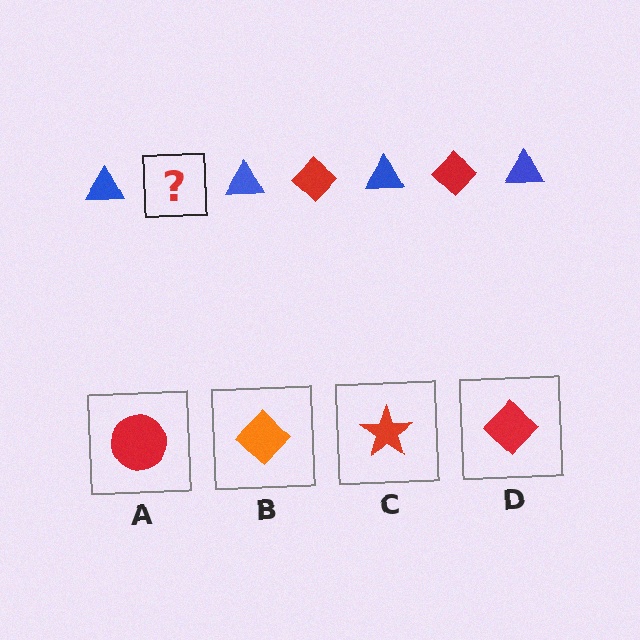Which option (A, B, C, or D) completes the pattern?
D.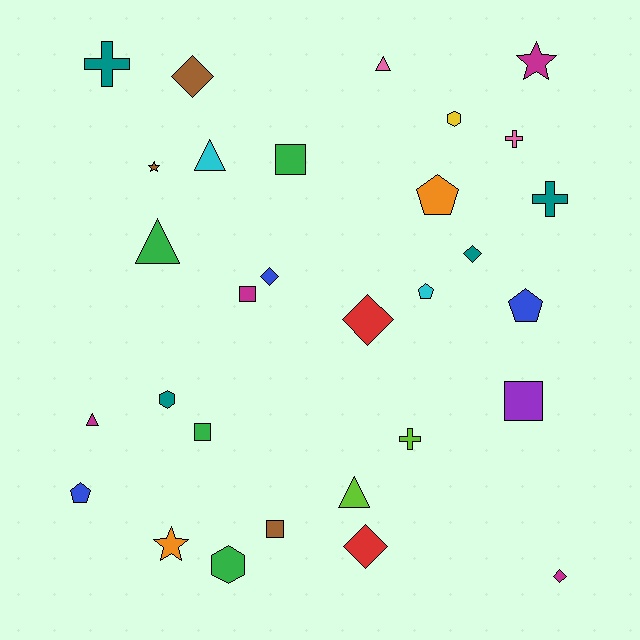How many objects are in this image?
There are 30 objects.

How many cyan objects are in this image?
There are 2 cyan objects.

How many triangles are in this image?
There are 5 triangles.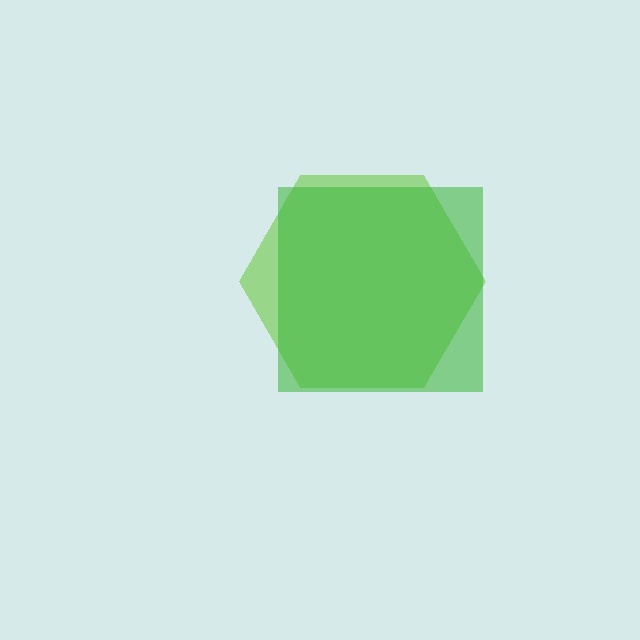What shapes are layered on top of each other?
The layered shapes are: a lime hexagon, a green square.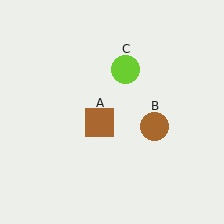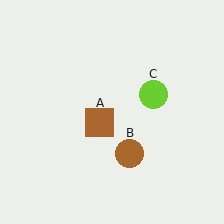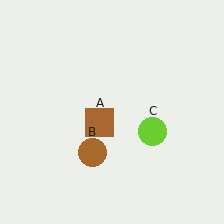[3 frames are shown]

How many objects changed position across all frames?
2 objects changed position: brown circle (object B), lime circle (object C).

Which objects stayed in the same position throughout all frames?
Brown square (object A) remained stationary.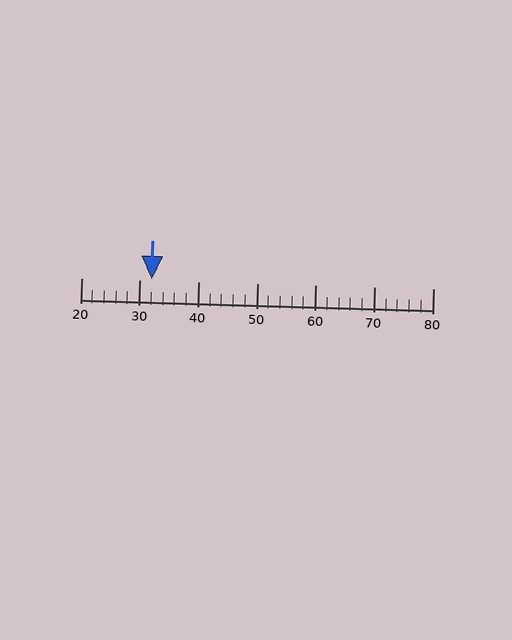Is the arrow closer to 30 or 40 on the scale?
The arrow is closer to 30.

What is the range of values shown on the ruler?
The ruler shows values from 20 to 80.